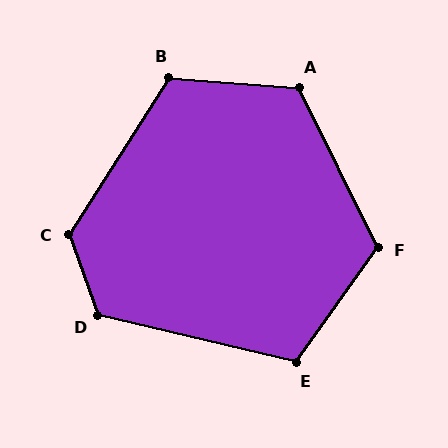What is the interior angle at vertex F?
Approximately 118 degrees (obtuse).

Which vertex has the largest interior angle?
C, at approximately 127 degrees.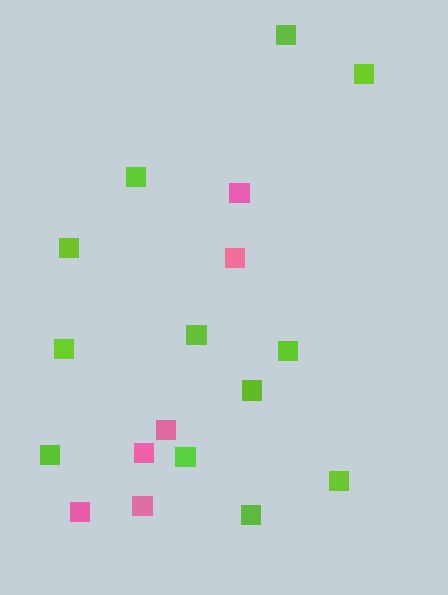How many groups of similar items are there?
There are 2 groups: one group of pink squares (6) and one group of lime squares (12).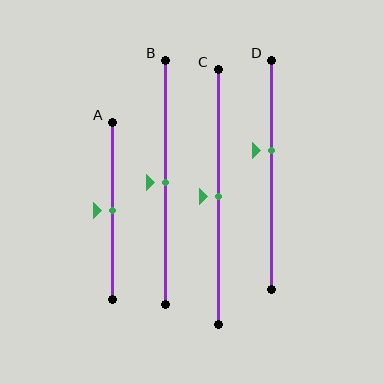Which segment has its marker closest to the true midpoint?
Segment A has its marker closest to the true midpoint.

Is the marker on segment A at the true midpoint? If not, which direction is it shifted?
Yes, the marker on segment A is at the true midpoint.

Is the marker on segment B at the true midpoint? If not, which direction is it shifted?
Yes, the marker on segment B is at the true midpoint.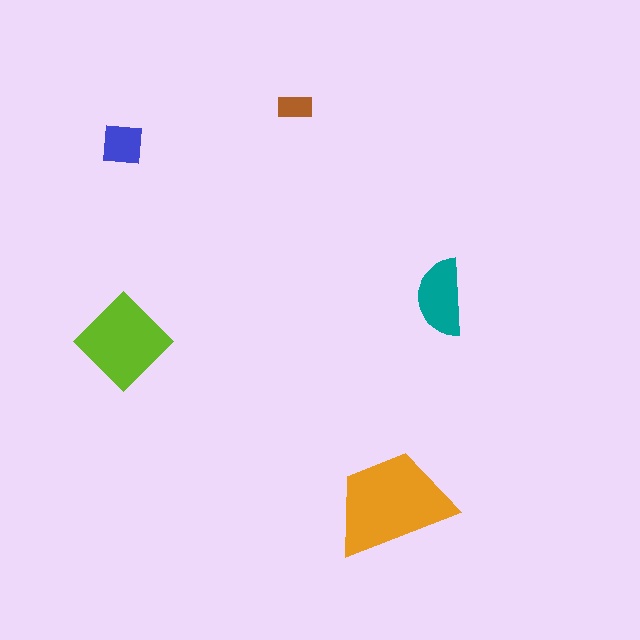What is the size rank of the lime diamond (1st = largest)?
2nd.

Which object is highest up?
The brown rectangle is topmost.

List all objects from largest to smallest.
The orange trapezoid, the lime diamond, the teal semicircle, the blue square, the brown rectangle.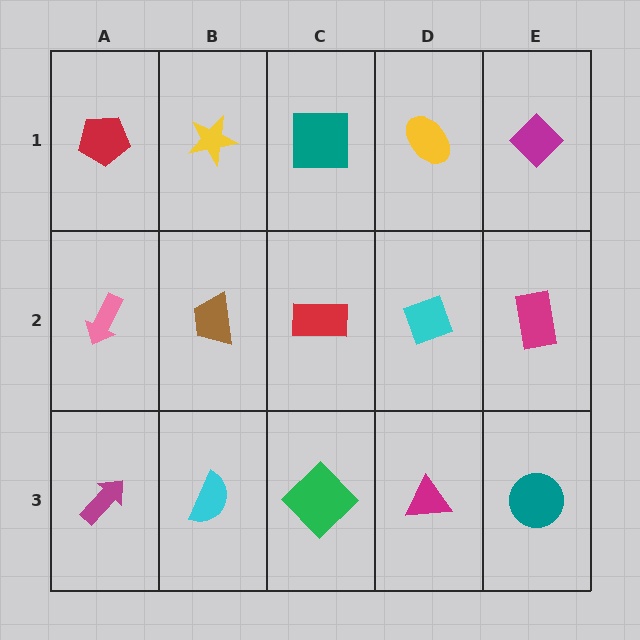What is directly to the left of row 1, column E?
A yellow ellipse.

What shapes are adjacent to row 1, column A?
A pink arrow (row 2, column A), a yellow star (row 1, column B).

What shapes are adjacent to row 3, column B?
A brown trapezoid (row 2, column B), a magenta arrow (row 3, column A), a green diamond (row 3, column C).